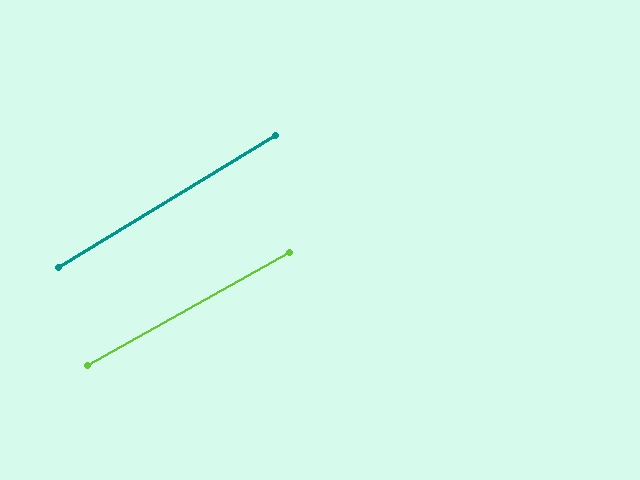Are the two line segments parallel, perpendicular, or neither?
Parallel — their directions differ by only 2.0°.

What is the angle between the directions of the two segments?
Approximately 2 degrees.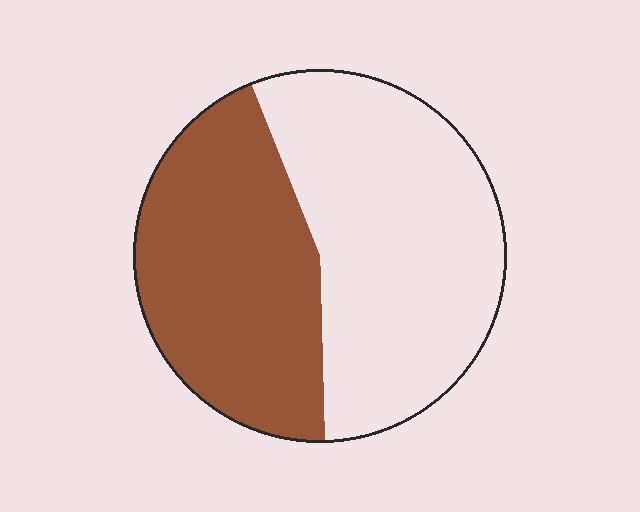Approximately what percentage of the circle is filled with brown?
Approximately 45%.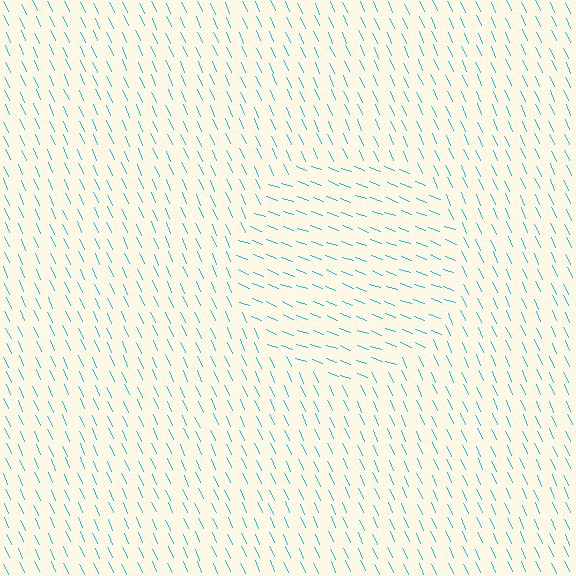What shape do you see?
I see a circle.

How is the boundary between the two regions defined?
The boundary is defined purely by a change in line orientation (approximately 45 degrees difference). All lines are the same color and thickness.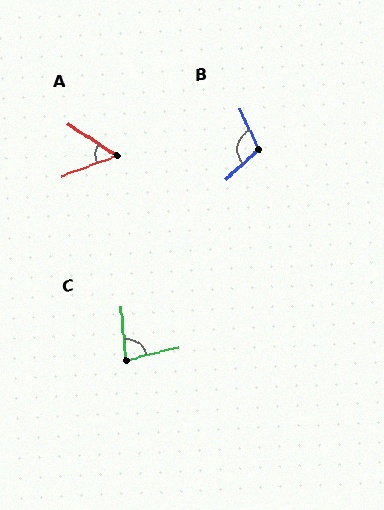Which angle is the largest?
B, at approximately 106 degrees.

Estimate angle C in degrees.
Approximately 81 degrees.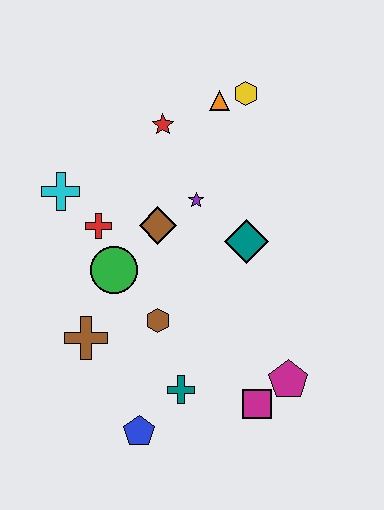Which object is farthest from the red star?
The blue pentagon is farthest from the red star.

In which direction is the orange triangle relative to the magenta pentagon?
The orange triangle is above the magenta pentagon.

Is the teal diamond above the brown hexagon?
Yes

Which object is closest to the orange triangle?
The yellow hexagon is closest to the orange triangle.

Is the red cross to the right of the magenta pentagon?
No